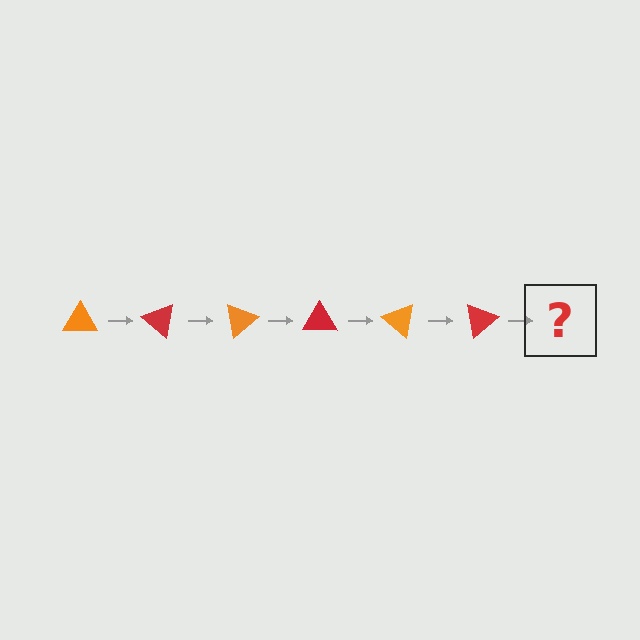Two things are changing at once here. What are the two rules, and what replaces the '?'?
The two rules are that it rotates 40 degrees each step and the color cycles through orange and red. The '?' should be an orange triangle, rotated 240 degrees from the start.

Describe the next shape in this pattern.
It should be an orange triangle, rotated 240 degrees from the start.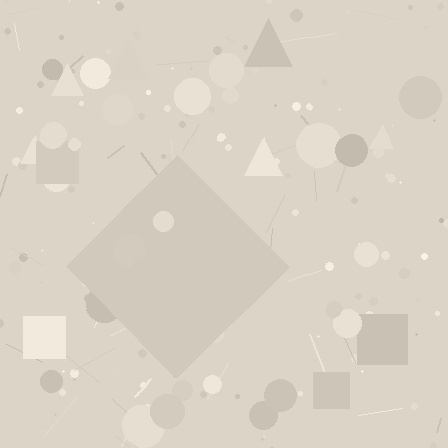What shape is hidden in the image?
A diamond is hidden in the image.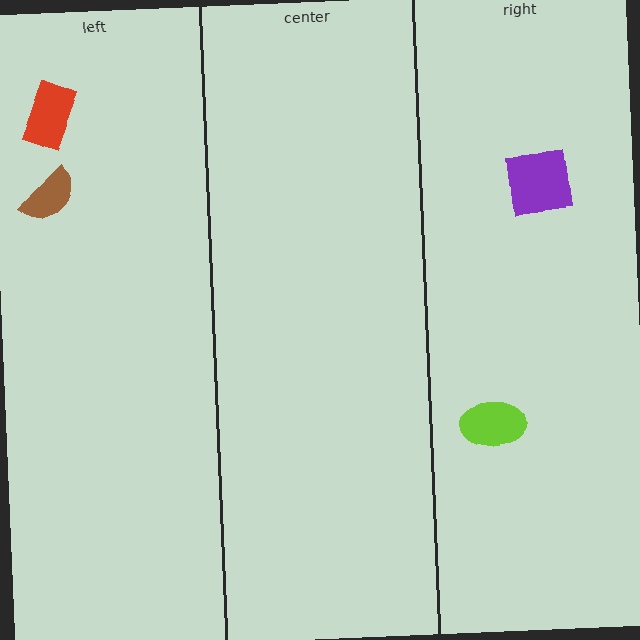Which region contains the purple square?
The right region.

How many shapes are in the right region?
2.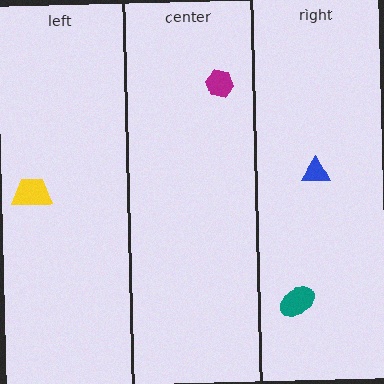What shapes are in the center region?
The magenta hexagon.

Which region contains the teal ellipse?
The right region.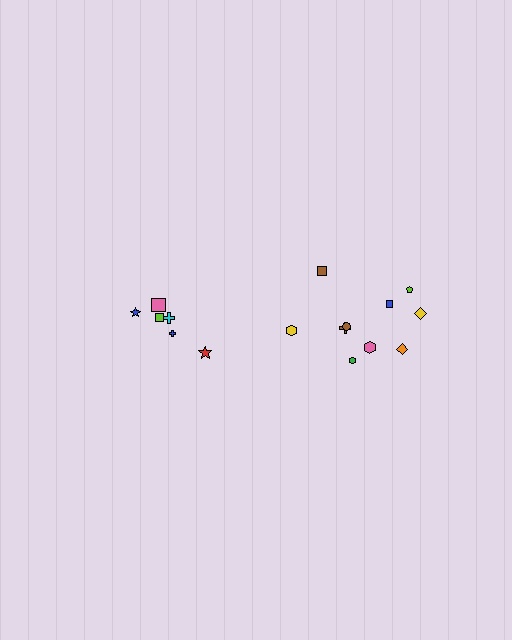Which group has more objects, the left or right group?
The right group.